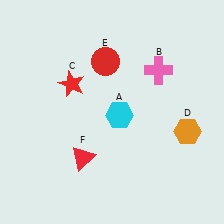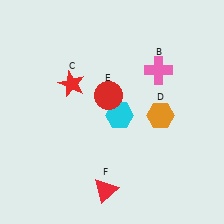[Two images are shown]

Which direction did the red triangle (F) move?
The red triangle (F) moved down.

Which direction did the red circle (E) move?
The red circle (E) moved down.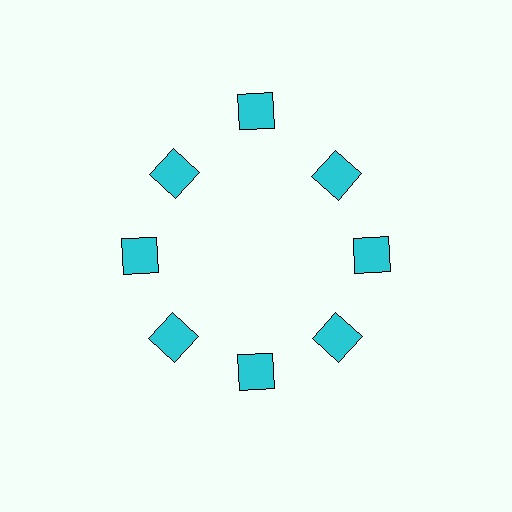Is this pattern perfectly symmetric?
No. The 8 cyan squares are arranged in a ring, but one element near the 12 o'clock position is pushed outward from the center, breaking the 8-fold rotational symmetry.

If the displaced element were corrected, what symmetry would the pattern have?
It would have 8-fold rotational symmetry — the pattern would map onto itself every 45 degrees.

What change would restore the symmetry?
The symmetry would be restored by moving it inward, back onto the ring so that all 8 squares sit at equal angles and equal distance from the center.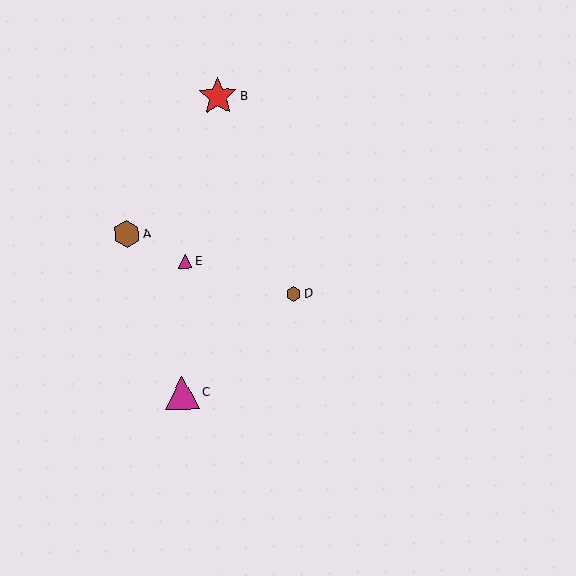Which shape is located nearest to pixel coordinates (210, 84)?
The red star (labeled B) at (218, 96) is nearest to that location.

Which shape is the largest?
The red star (labeled B) is the largest.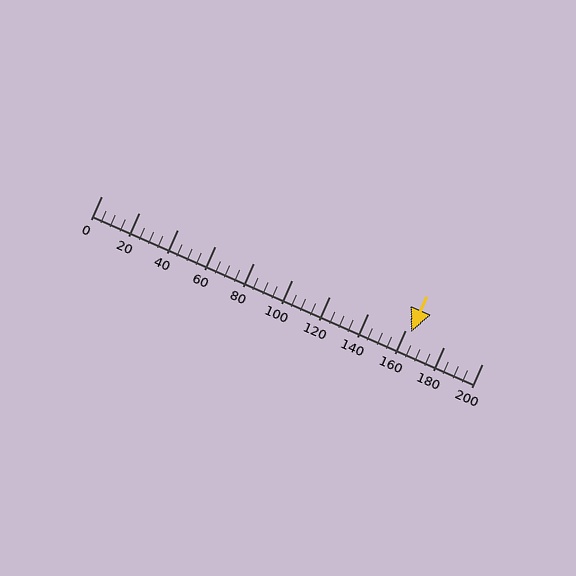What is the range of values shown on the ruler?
The ruler shows values from 0 to 200.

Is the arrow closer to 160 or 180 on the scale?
The arrow is closer to 160.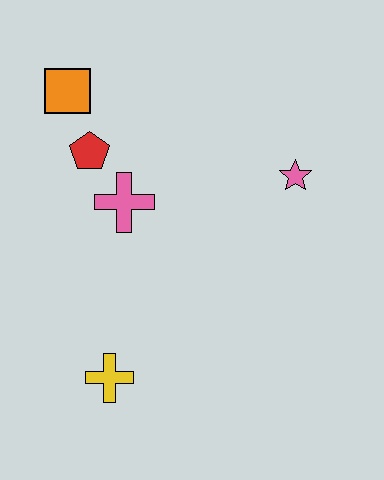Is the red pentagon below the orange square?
Yes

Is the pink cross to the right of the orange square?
Yes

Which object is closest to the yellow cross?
The pink cross is closest to the yellow cross.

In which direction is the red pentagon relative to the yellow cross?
The red pentagon is above the yellow cross.